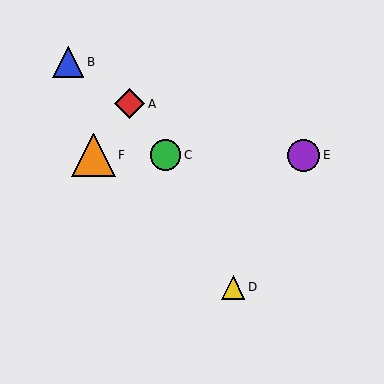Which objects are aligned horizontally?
Objects C, E, F are aligned horizontally.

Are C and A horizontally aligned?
No, C is at y≈155 and A is at y≈104.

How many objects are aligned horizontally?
3 objects (C, E, F) are aligned horizontally.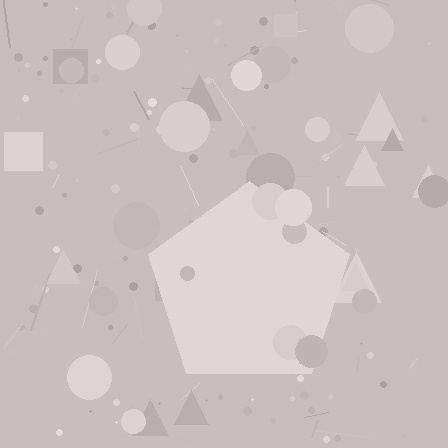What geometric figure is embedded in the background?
A pentagon is embedded in the background.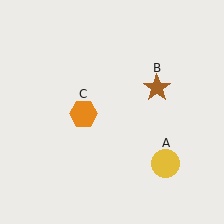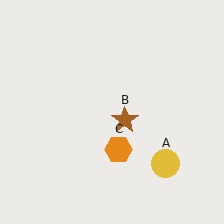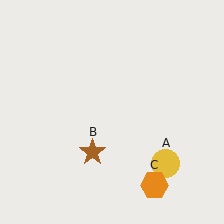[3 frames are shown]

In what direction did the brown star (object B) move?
The brown star (object B) moved down and to the left.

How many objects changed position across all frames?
2 objects changed position: brown star (object B), orange hexagon (object C).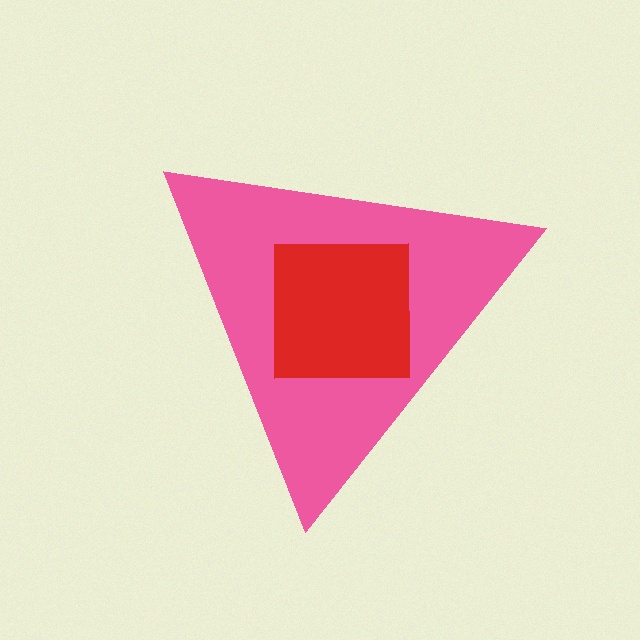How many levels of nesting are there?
2.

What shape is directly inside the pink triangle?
The red square.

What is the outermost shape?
The pink triangle.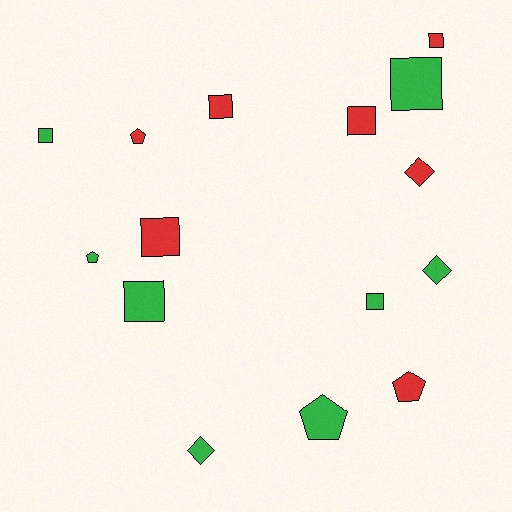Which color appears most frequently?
Green, with 8 objects.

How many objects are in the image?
There are 15 objects.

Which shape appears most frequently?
Square, with 8 objects.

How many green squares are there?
There are 4 green squares.